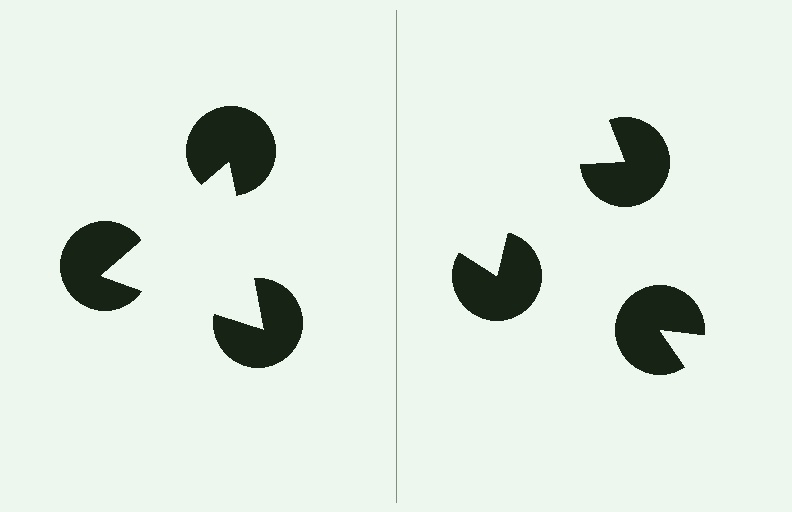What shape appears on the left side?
An illusory triangle.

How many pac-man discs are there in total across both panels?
6 — 3 on each side.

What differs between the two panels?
The pac-man discs are positioned identically on both sides; only the wedge orientations differ. On the left they align to a triangle; on the right they are misaligned.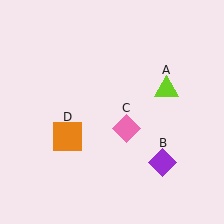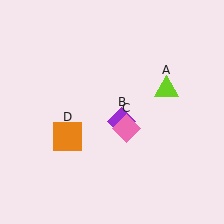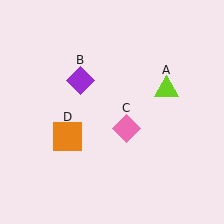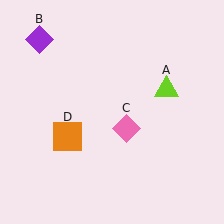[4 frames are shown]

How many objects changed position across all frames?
1 object changed position: purple diamond (object B).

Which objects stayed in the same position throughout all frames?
Lime triangle (object A) and pink diamond (object C) and orange square (object D) remained stationary.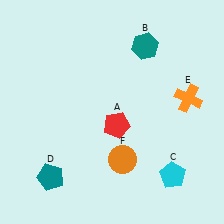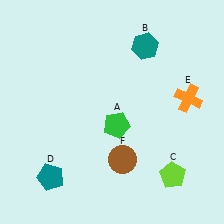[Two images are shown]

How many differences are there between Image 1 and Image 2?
There are 3 differences between the two images.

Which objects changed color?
A changed from red to green. C changed from cyan to lime. F changed from orange to brown.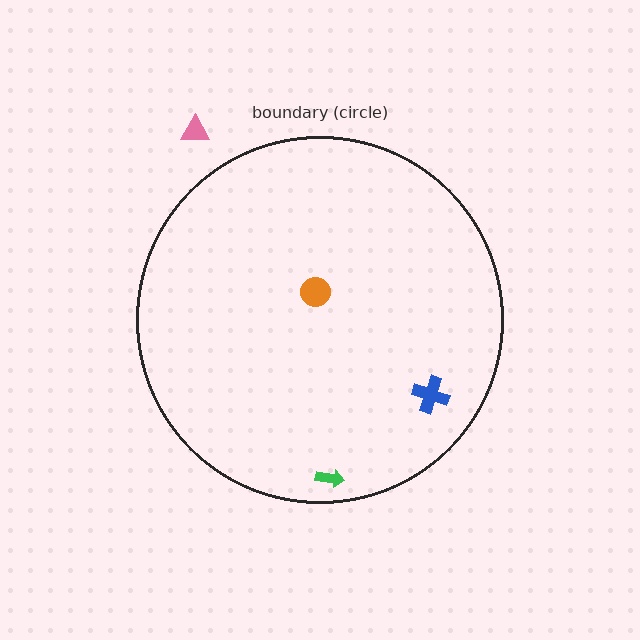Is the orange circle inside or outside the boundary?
Inside.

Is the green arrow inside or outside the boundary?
Inside.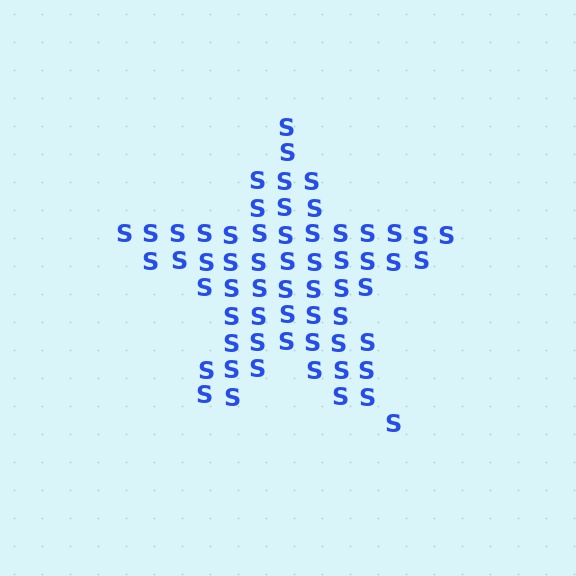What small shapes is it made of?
It is made of small letter S's.